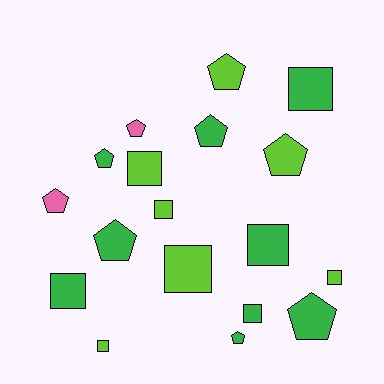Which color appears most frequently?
Green, with 9 objects.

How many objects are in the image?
There are 18 objects.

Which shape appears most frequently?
Pentagon, with 9 objects.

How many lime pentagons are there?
There are 2 lime pentagons.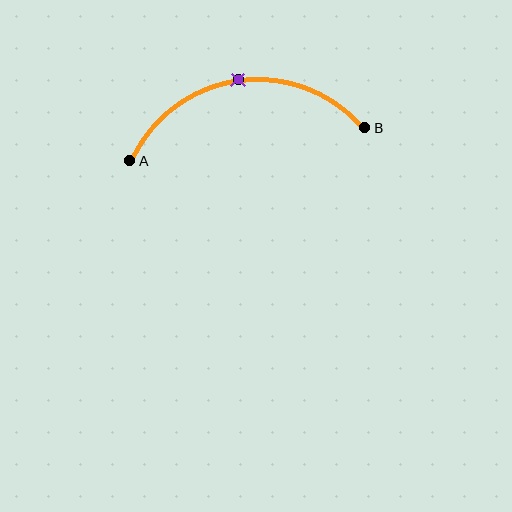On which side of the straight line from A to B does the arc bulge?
The arc bulges above the straight line connecting A and B.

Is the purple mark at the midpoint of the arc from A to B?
Yes. The purple mark lies on the arc at equal arc-length from both A and B — it is the arc midpoint.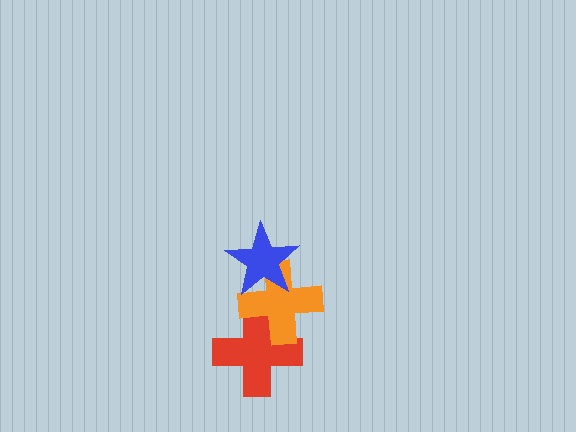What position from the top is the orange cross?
The orange cross is 2nd from the top.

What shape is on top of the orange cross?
The blue star is on top of the orange cross.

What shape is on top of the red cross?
The orange cross is on top of the red cross.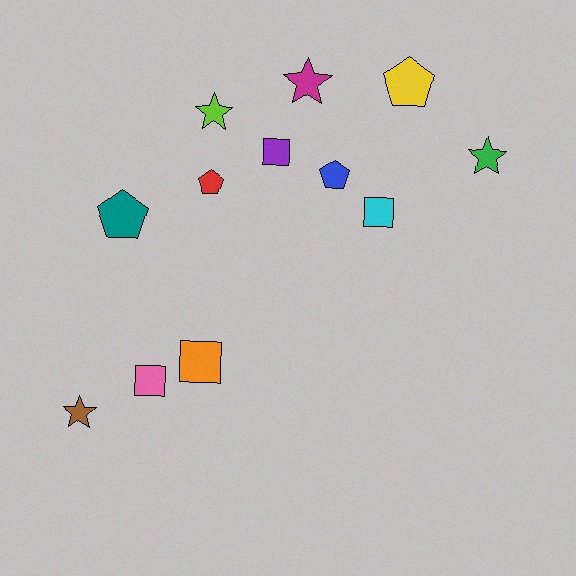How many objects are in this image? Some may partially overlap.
There are 12 objects.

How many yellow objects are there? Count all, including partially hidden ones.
There is 1 yellow object.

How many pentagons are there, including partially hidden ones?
There are 4 pentagons.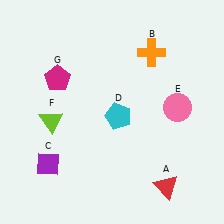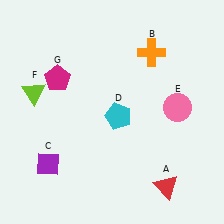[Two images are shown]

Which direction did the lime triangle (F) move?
The lime triangle (F) moved up.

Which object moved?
The lime triangle (F) moved up.